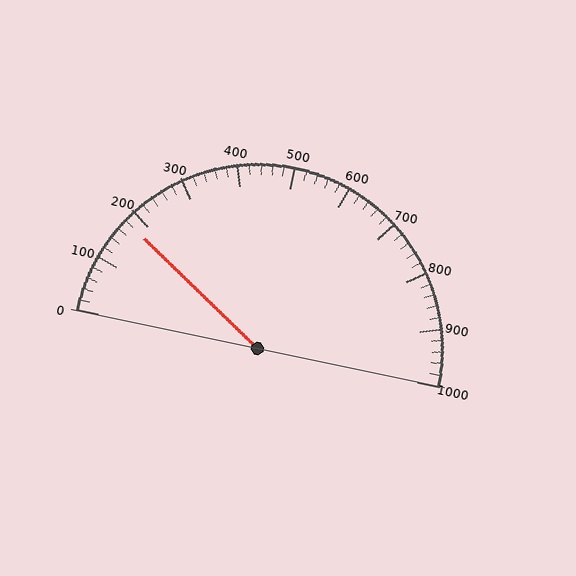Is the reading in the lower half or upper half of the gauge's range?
The reading is in the lower half of the range (0 to 1000).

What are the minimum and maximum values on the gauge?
The gauge ranges from 0 to 1000.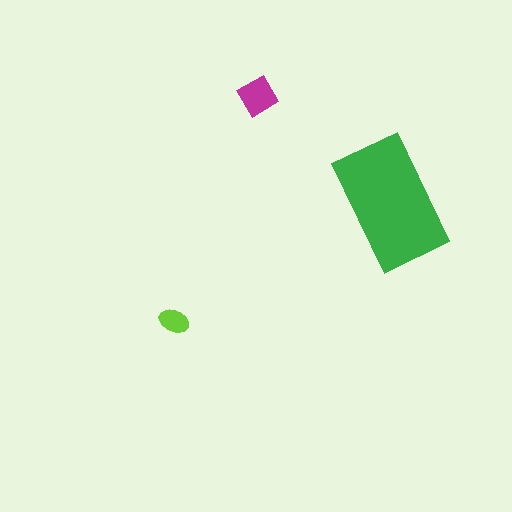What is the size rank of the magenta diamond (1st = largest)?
2nd.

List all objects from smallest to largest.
The lime ellipse, the magenta diamond, the green rectangle.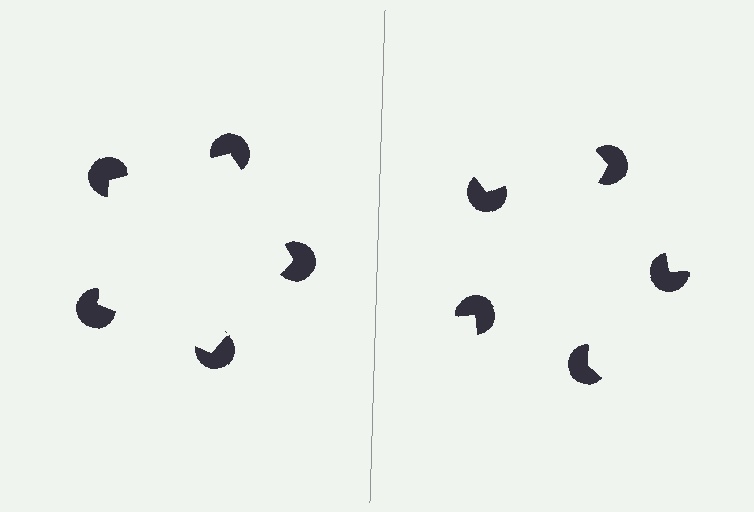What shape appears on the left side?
An illusory pentagon.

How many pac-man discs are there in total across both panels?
10 — 5 on each side.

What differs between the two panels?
The pac-man discs are positioned identically on both sides; only the wedge orientations differ. On the left they align to a pentagon; on the right they are misaligned.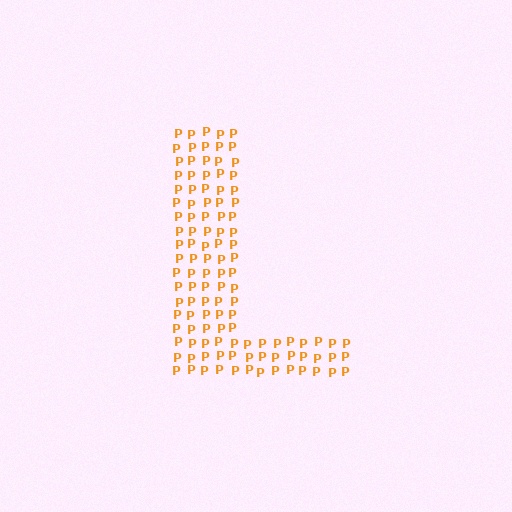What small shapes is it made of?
It is made of small letter P's.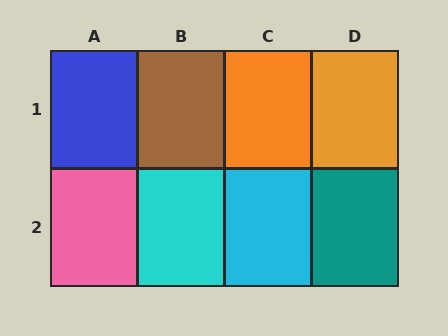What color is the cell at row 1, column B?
Brown.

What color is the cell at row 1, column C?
Orange.